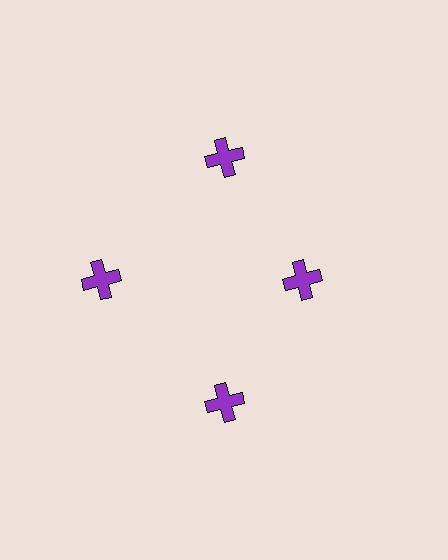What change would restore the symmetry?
The symmetry would be restored by moving it outward, back onto the ring so that all 4 crosses sit at equal angles and equal distance from the center.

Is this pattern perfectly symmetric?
No. The 4 purple crosses are arranged in a ring, but one element near the 3 o'clock position is pulled inward toward the center, breaking the 4-fold rotational symmetry.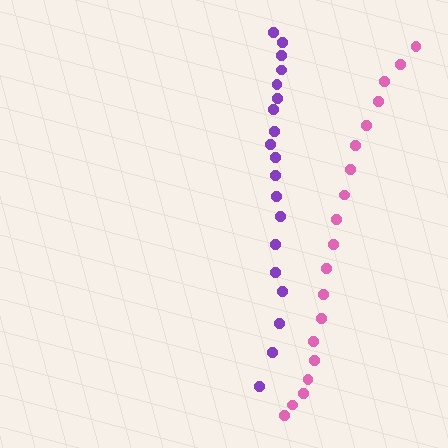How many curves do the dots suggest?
There are 2 distinct paths.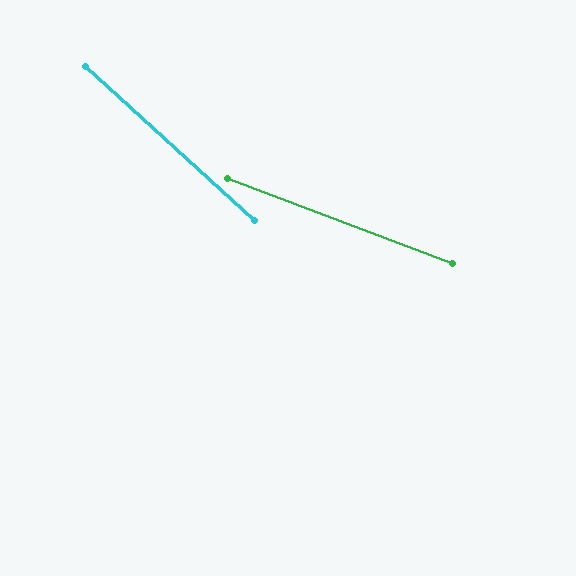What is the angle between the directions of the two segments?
Approximately 22 degrees.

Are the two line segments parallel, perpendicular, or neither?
Neither parallel nor perpendicular — they differ by about 22°.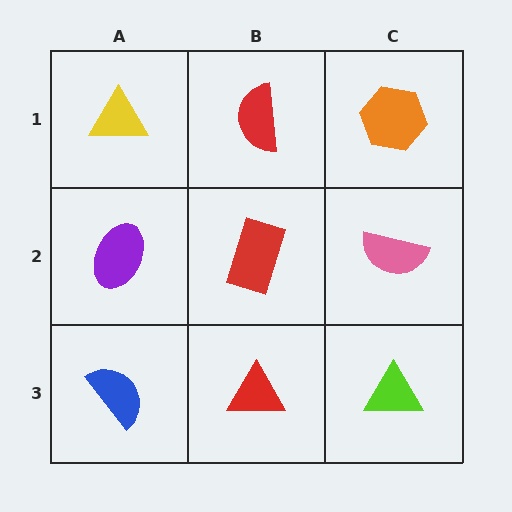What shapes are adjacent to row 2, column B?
A red semicircle (row 1, column B), a red triangle (row 3, column B), a purple ellipse (row 2, column A), a pink semicircle (row 2, column C).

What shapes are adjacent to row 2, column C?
An orange hexagon (row 1, column C), a lime triangle (row 3, column C), a red rectangle (row 2, column B).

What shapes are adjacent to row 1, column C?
A pink semicircle (row 2, column C), a red semicircle (row 1, column B).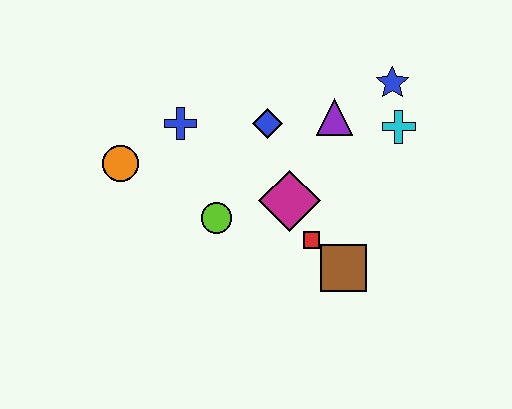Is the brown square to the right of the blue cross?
Yes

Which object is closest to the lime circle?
The magenta diamond is closest to the lime circle.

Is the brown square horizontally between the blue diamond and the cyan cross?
Yes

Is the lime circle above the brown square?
Yes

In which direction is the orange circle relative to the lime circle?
The orange circle is to the left of the lime circle.